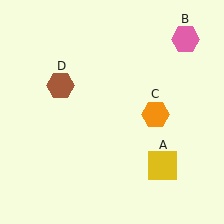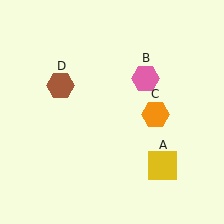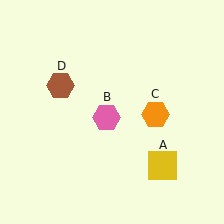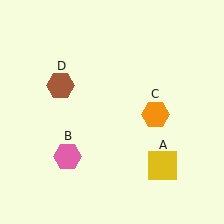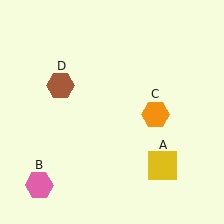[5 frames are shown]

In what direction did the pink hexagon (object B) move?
The pink hexagon (object B) moved down and to the left.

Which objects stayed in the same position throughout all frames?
Yellow square (object A) and orange hexagon (object C) and brown hexagon (object D) remained stationary.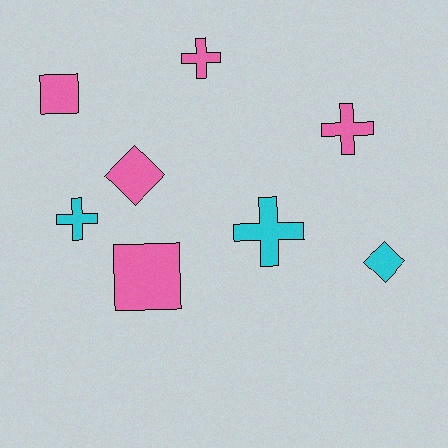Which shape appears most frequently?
Cross, with 4 objects.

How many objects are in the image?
There are 8 objects.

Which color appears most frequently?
Pink, with 5 objects.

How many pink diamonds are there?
There is 1 pink diamond.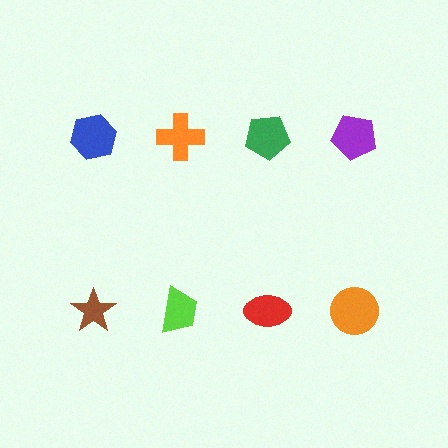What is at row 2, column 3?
A red ellipse.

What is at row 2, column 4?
An orange circle.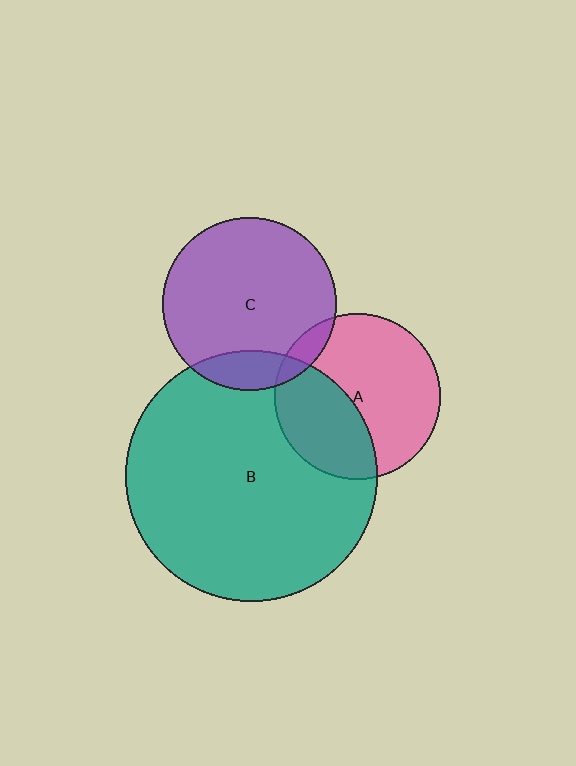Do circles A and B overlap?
Yes.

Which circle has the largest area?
Circle B (teal).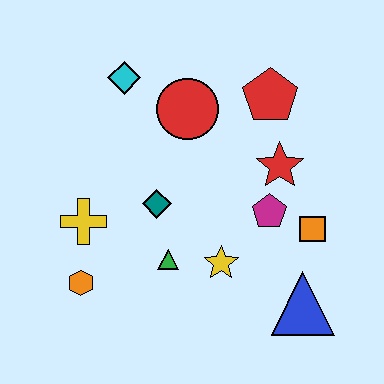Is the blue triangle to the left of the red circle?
No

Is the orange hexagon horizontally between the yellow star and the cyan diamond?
No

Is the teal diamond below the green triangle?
No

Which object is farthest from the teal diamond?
The blue triangle is farthest from the teal diamond.